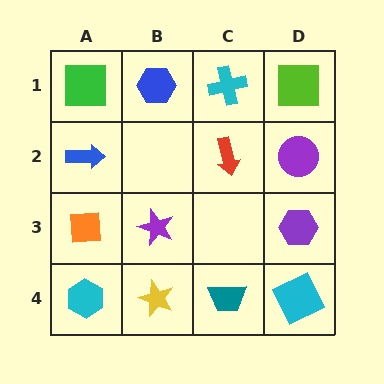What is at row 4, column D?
A cyan square.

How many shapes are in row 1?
4 shapes.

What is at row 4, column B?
A yellow star.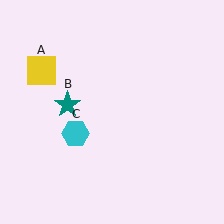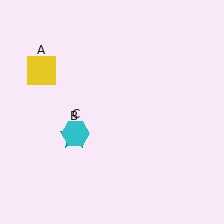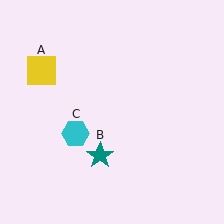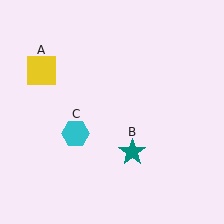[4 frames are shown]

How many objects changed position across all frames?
1 object changed position: teal star (object B).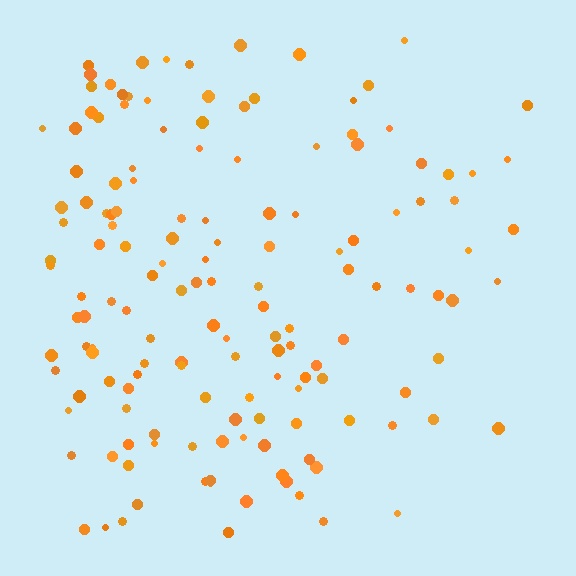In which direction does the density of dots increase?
From right to left, with the left side densest.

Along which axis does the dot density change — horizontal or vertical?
Horizontal.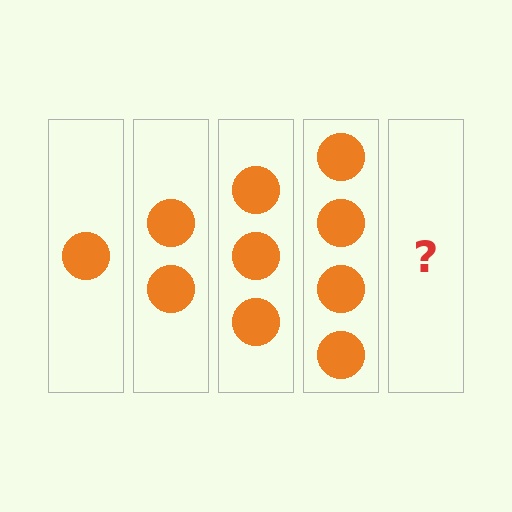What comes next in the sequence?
The next element should be 5 circles.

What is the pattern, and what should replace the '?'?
The pattern is that each step adds one more circle. The '?' should be 5 circles.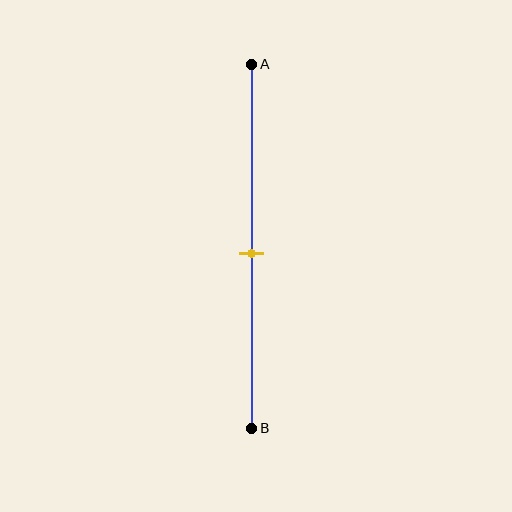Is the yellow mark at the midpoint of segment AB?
Yes, the mark is approximately at the midpoint.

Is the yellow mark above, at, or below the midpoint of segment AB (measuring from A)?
The yellow mark is approximately at the midpoint of segment AB.